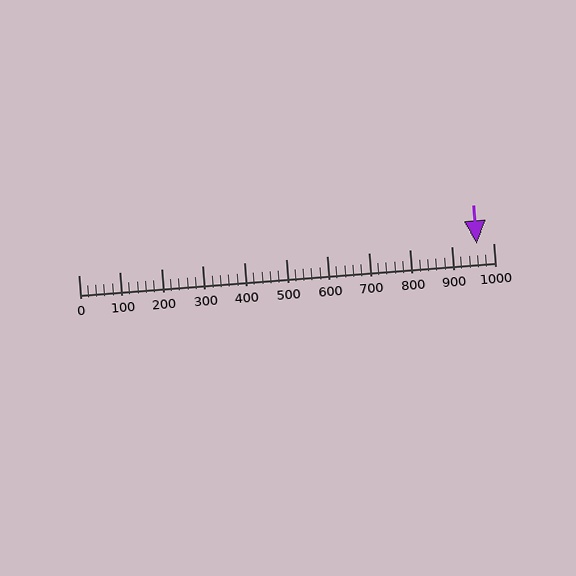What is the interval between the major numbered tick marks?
The major tick marks are spaced 100 units apart.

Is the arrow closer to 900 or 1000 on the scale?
The arrow is closer to 1000.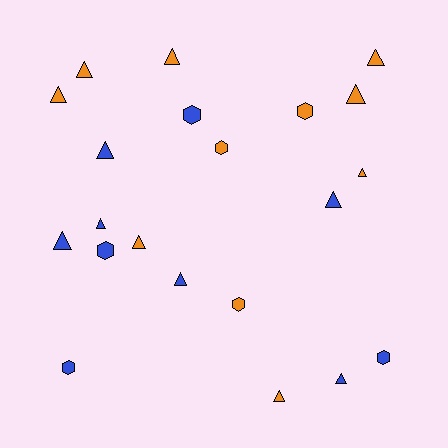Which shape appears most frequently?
Triangle, with 14 objects.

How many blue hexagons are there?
There are 4 blue hexagons.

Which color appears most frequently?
Orange, with 11 objects.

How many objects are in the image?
There are 21 objects.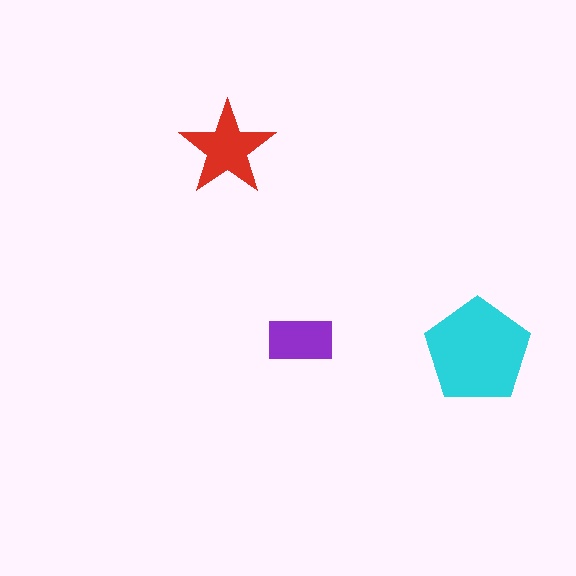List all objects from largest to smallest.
The cyan pentagon, the red star, the purple rectangle.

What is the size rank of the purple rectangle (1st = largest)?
3rd.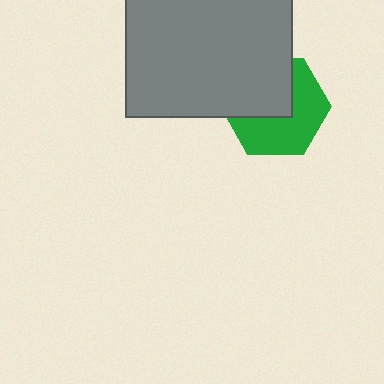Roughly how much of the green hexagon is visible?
About half of it is visible (roughly 55%).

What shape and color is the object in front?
The object in front is a gray rectangle.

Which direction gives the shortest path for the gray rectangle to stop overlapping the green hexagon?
Moving toward the upper-left gives the shortest separation.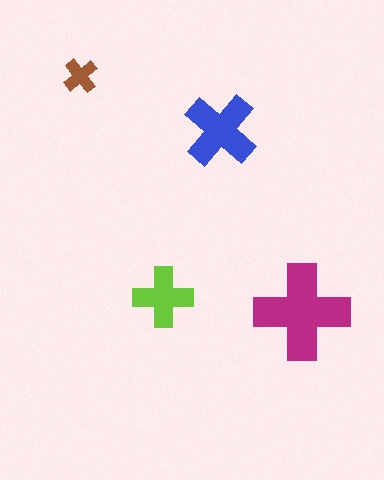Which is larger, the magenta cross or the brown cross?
The magenta one.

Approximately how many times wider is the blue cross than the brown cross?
About 2 times wider.